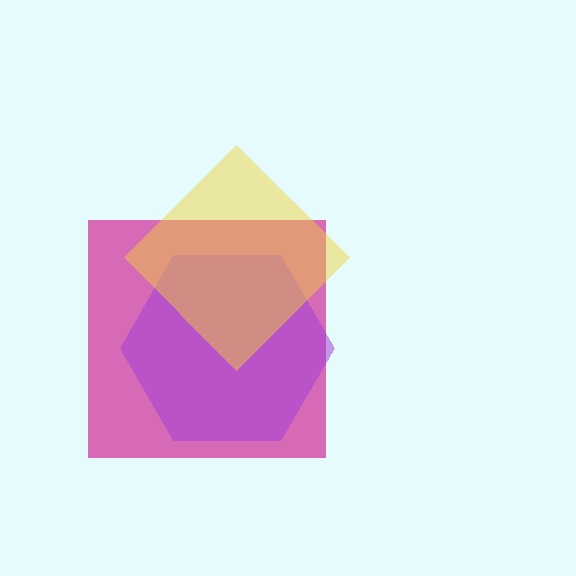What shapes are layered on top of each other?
The layered shapes are: a magenta square, a purple hexagon, a yellow diamond.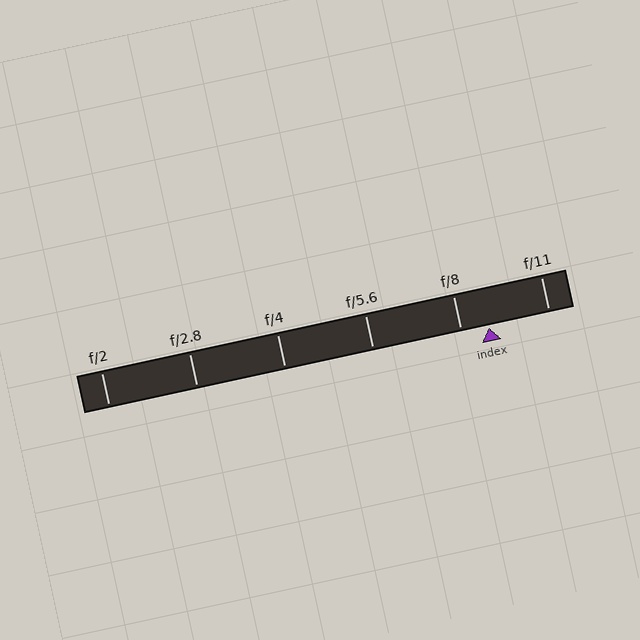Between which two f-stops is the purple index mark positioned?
The index mark is between f/8 and f/11.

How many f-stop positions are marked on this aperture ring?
There are 6 f-stop positions marked.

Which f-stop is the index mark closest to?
The index mark is closest to f/8.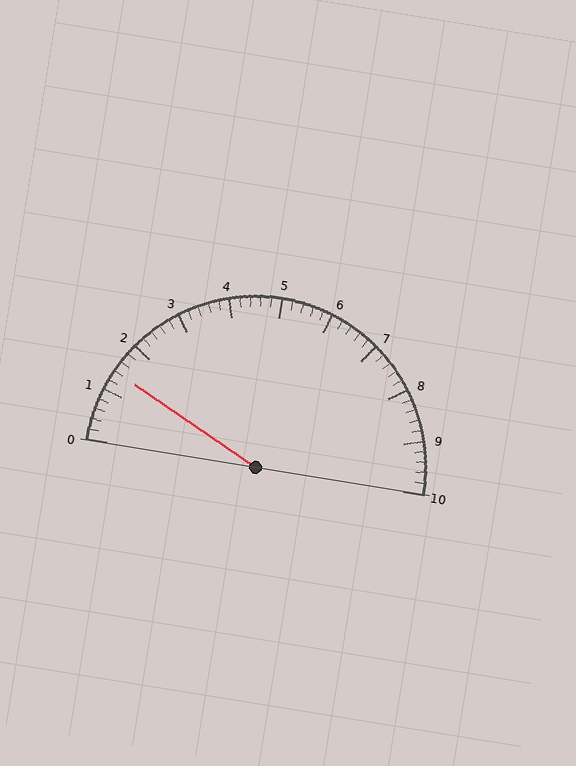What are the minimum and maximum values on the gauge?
The gauge ranges from 0 to 10.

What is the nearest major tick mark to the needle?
The nearest major tick mark is 1.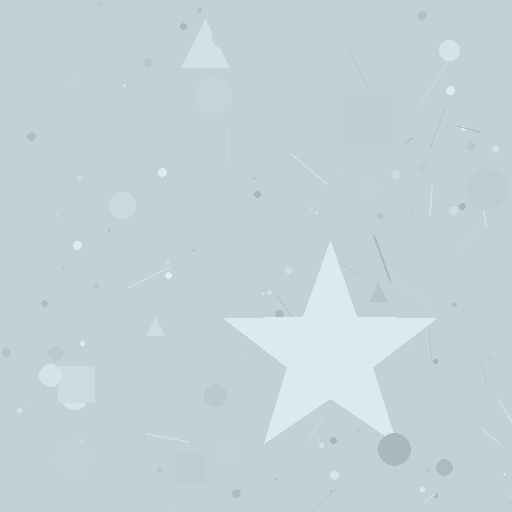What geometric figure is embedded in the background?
A star is embedded in the background.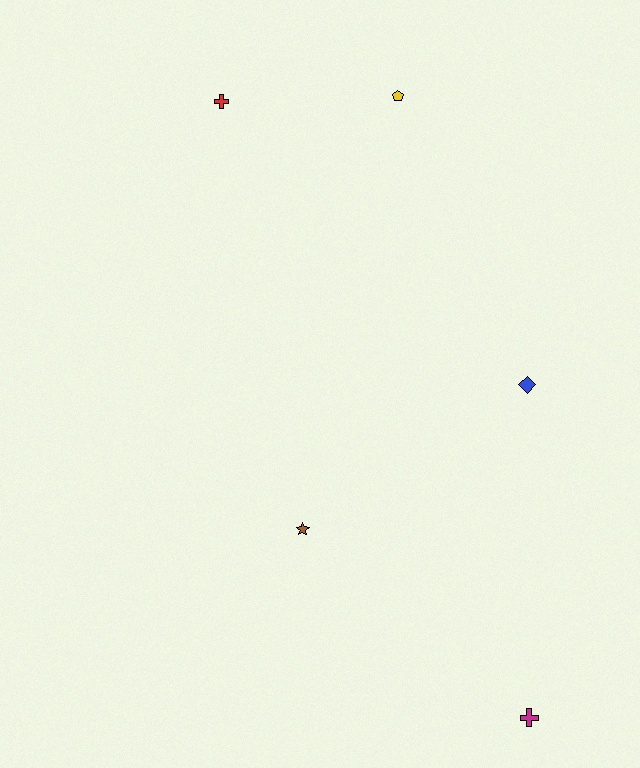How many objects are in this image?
There are 5 objects.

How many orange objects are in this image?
There are no orange objects.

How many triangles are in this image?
There are no triangles.